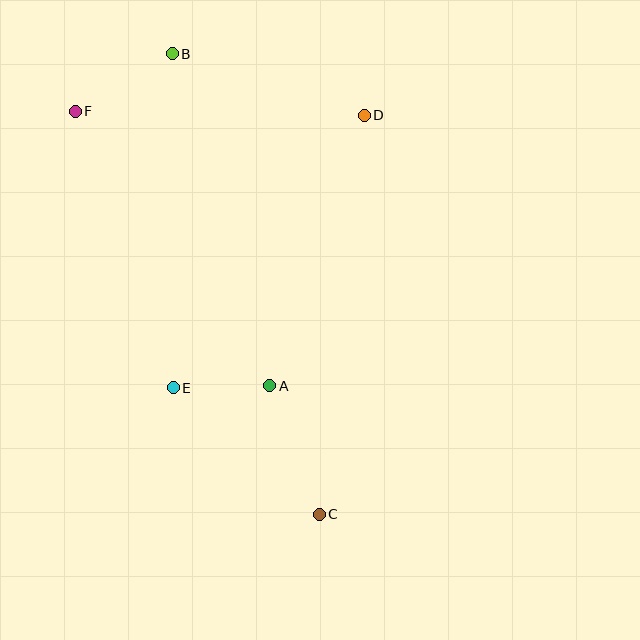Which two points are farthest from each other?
Points B and C are farthest from each other.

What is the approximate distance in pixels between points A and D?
The distance between A and D is approximately 286 pixels.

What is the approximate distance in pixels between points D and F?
The distance between D and F is approximately 289 pixels.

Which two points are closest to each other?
Points A and E are closest to each other.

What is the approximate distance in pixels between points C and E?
The distance between C and E is approximately 193 pixels.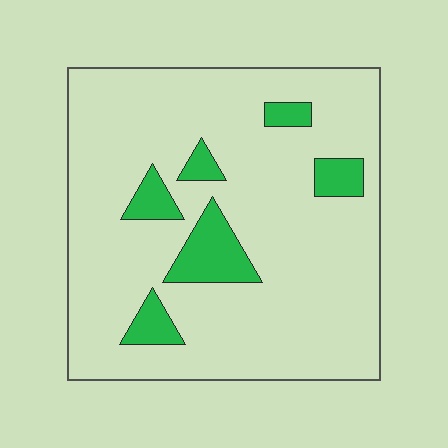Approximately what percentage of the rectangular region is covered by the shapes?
Approximately 15%.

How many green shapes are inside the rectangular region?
6.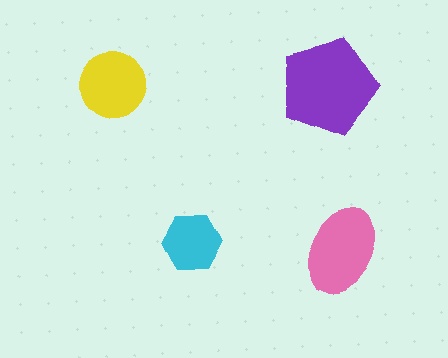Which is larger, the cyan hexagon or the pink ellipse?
The pink ellipse.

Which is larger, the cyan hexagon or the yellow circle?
The yellow circle.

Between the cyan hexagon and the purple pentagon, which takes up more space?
The purple pentagon.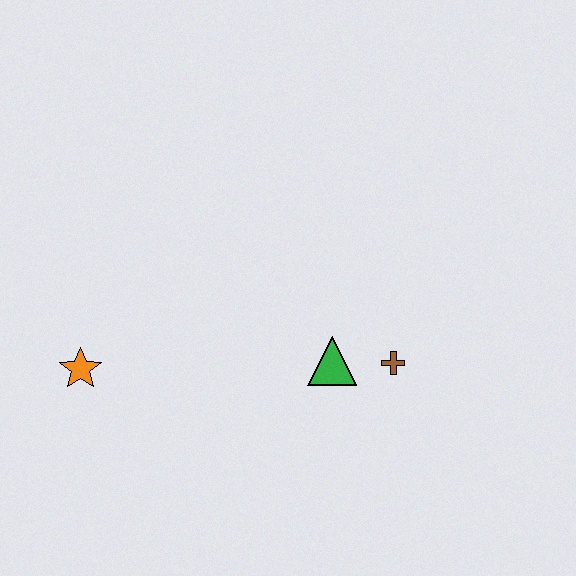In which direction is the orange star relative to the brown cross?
The orange star is to the left of the brown cross.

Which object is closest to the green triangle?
The brown cross is closest to the green triangle.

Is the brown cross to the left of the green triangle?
No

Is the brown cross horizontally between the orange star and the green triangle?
No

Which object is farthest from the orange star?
The brown cross is farthest from the orange star.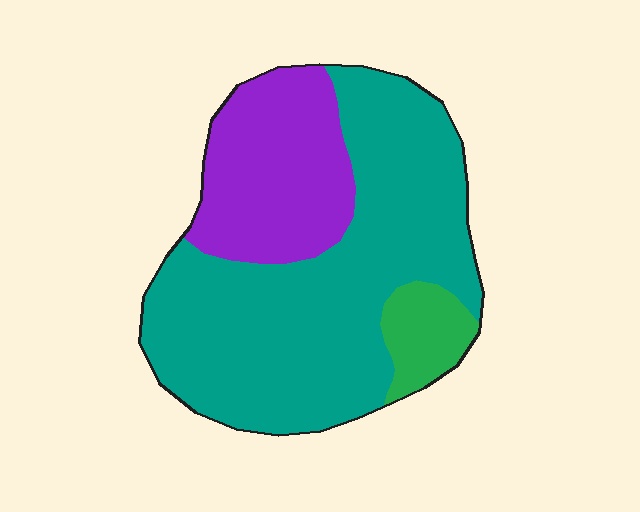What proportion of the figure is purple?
Purple takes up between a quarter and a half of the figure.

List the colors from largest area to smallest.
From largest to smallest: teal, purple, green.